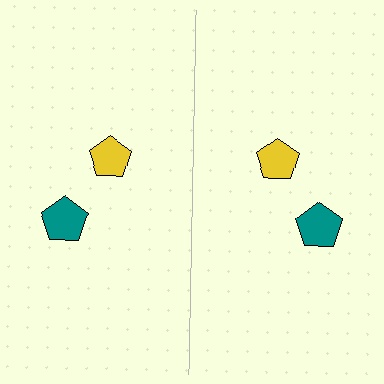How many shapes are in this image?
There are 4 shapes in this image.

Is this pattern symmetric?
Yes, this pattern has bilateral (reflection) symmetry.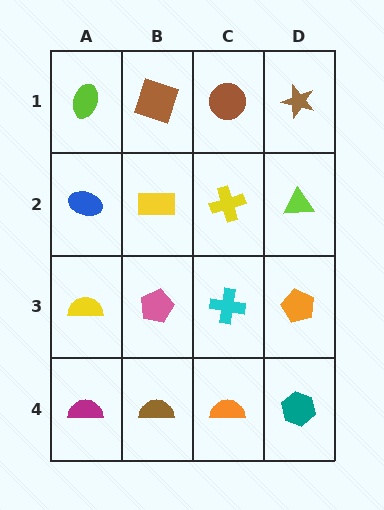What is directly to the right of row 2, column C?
A lime triangle.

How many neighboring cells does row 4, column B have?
3.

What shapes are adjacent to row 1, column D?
A lime triangle (row 2, column D), a brown circle (row 1, column C).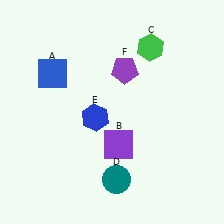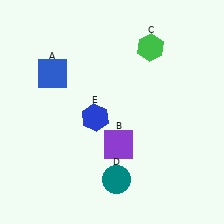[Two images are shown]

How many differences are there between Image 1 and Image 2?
There is 1 difference between the two images.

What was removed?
The purple pentagon (F) was removed in Image 2.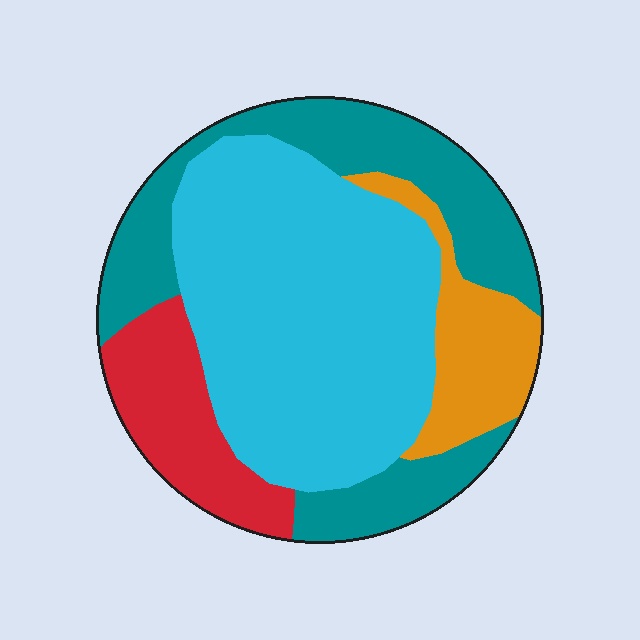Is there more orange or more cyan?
Cyan.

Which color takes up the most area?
Cyan, at roughly 45%.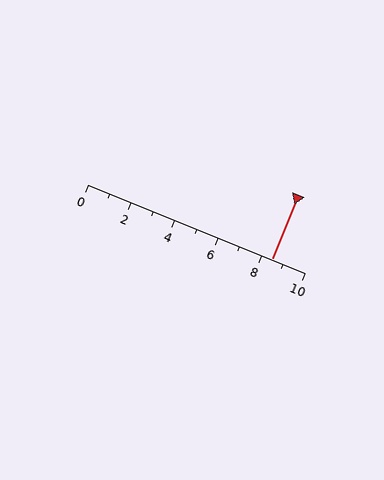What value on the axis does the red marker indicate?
The marker indicates approximately 8.5.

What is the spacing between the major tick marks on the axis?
The major ticks are spaced 2 apart.